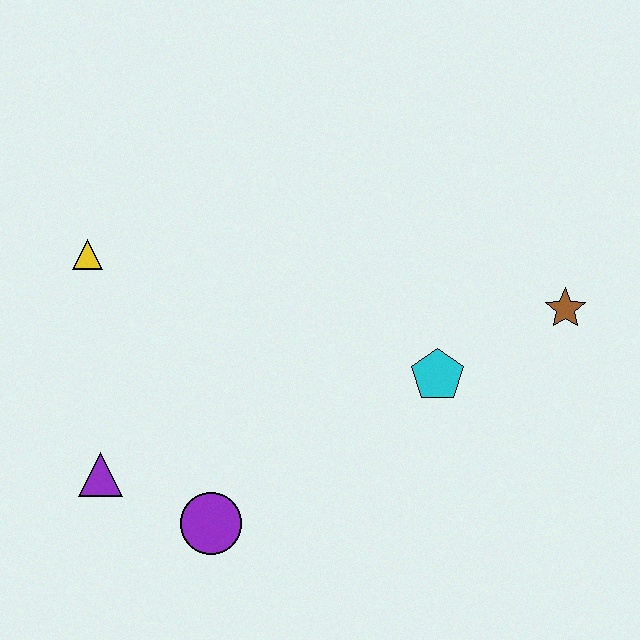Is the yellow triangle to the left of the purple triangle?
Yes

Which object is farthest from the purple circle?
The brown star is farthest from the purple circle.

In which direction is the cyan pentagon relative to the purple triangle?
The cyan pentagon is to the right of the purple triangle.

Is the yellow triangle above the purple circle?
Yes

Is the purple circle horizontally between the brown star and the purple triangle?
Yes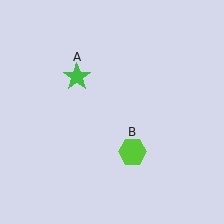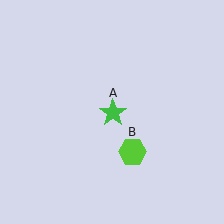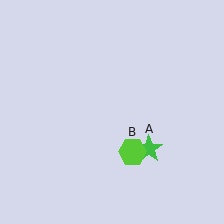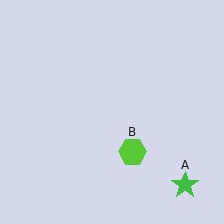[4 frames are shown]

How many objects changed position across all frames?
1 object changed position: green star (object A).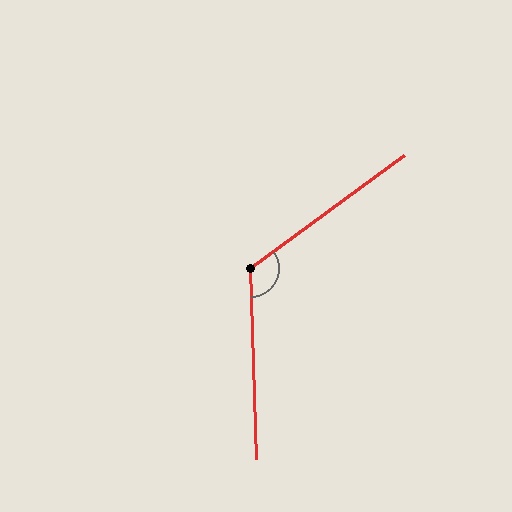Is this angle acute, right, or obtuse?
It is obtuse.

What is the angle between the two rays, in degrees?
Approximately 124 degrees.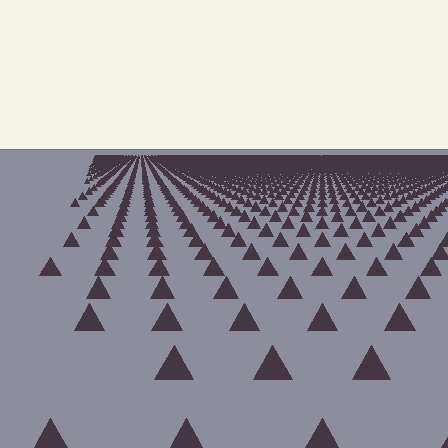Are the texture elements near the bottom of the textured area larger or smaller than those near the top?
Larger. Near the bottom, elements are closer to the viewer and appear at a bigger on-screen size.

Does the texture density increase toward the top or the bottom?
Density increases toward the top.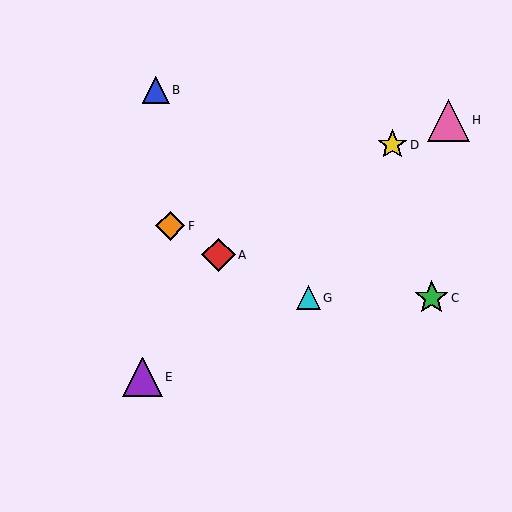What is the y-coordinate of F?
Object F is at y≈226.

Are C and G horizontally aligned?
Yes, both are at y≈298.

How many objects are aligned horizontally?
2 objects (C, G) are aligned horizontally.